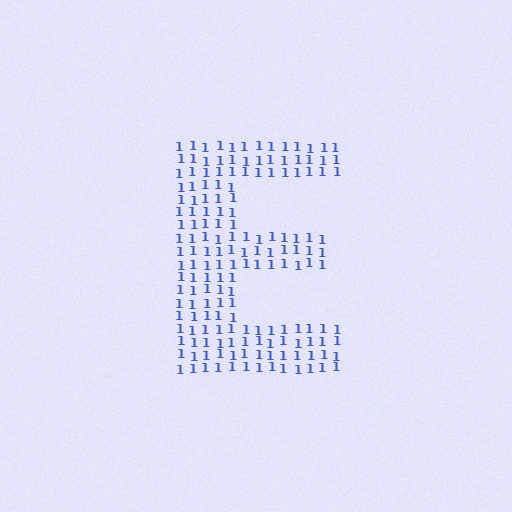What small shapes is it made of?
It is made of small digit 1's.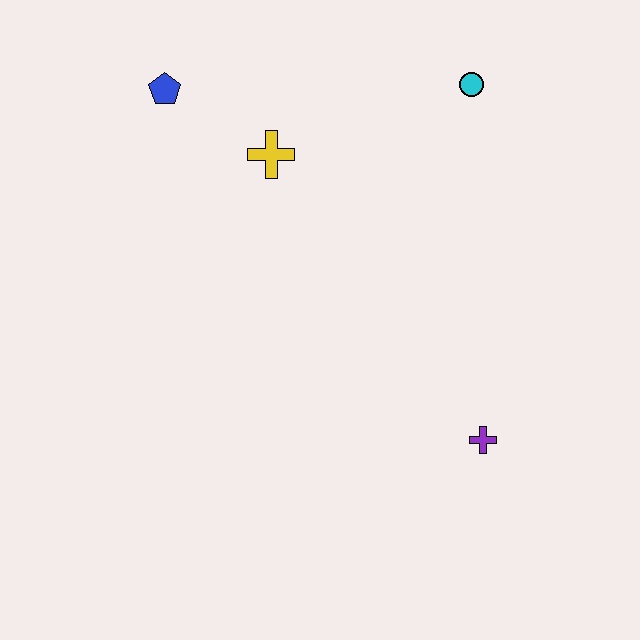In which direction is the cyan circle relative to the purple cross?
The cyan circle is above the purple cross.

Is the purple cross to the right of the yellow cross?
Yes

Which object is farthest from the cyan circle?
The purple cross is farthest from the cyan circle.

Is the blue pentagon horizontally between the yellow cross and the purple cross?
No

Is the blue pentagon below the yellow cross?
No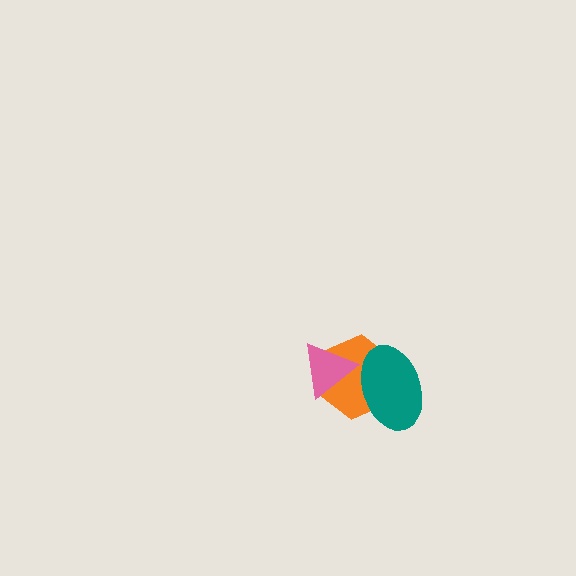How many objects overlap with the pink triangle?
2 objects overlap with the pink triangle.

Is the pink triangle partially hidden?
Yes, it is partially covered by another shape.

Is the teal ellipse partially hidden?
No, no other shape covers it.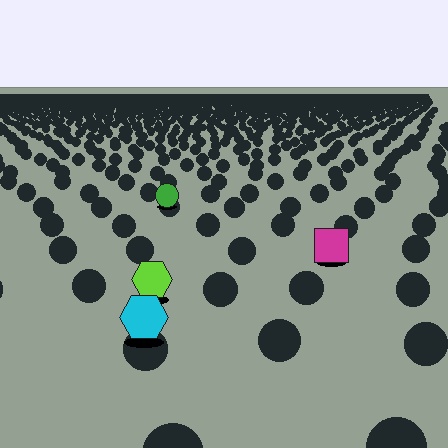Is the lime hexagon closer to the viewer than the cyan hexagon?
No. The cyan hexagon is closer — you can tell from the texture gradient: the ground texture is coarser near it.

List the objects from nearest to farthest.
From nearest to farthest: the cyan hexagon, the lime hexagon, the magenta square, the green circle.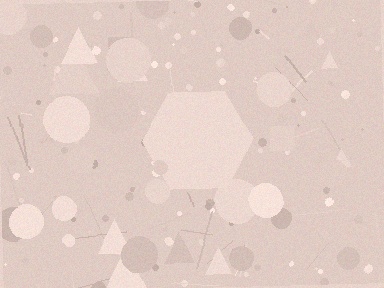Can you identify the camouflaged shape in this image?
The camouflaged shape is a hexagon.